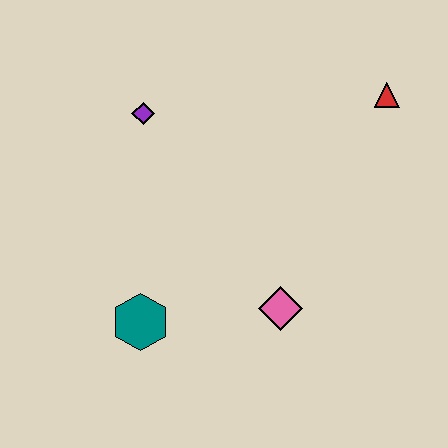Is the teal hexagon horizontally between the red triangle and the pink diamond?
No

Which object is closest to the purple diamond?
The teal hexagon is closest to the purple diamond.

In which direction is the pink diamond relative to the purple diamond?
The pink diamond is below the purple diamond.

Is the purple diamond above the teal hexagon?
Yes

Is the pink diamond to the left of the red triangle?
Yes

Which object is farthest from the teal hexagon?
The red triangle is farthest from the teal hexagon.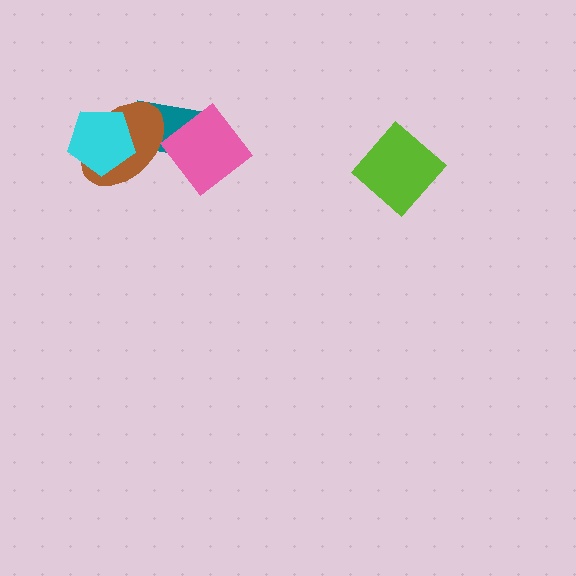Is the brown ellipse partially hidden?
Yes, it is partially covered by another shape.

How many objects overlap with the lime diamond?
0 objects overlap with the lime diamond.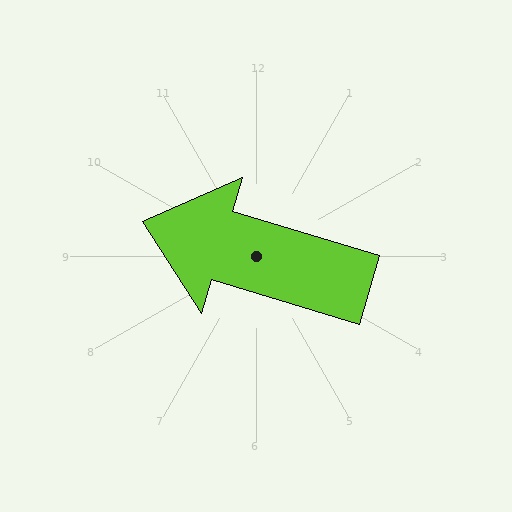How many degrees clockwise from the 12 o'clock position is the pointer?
Approximately 287 degrees.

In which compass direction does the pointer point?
West.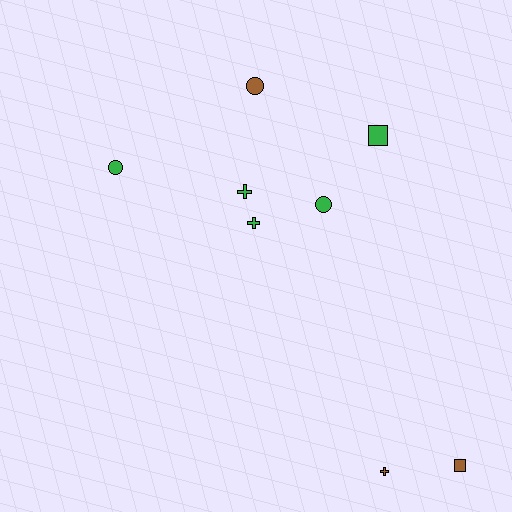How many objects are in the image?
There are 8 objects.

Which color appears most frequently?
Green, with 5 objects.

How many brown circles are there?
There is 1 brown circle.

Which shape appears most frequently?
Cross, with 3 objects.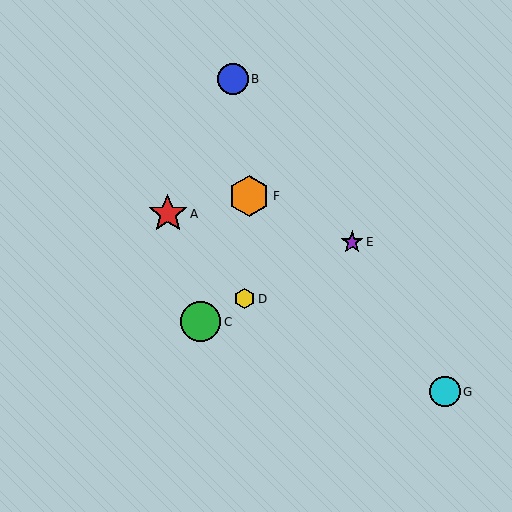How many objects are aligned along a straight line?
3 objects (C, D, E) are aligned along a straight line.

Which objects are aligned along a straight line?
Objects C, D, E are aligned along a straight line.